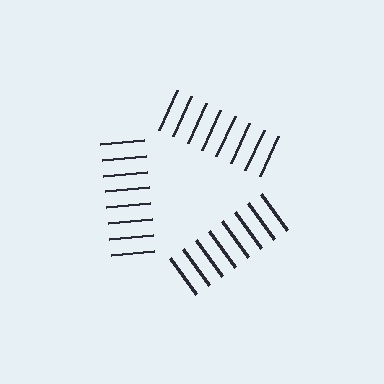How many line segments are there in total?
24 — 8 along each of the 3 edges.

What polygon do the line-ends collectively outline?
An illusory triangle — the line segments terminate on its edges but no continuous stroke is drawn.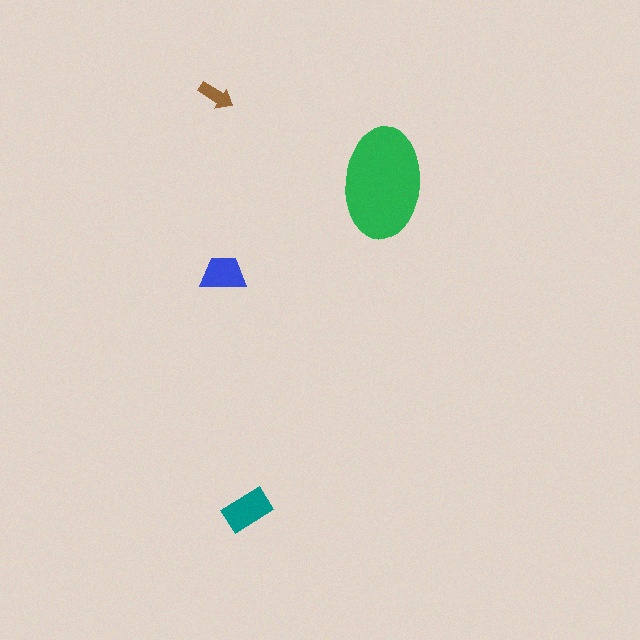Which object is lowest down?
The teal rectangle is bottommost.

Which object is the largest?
The green ellipse.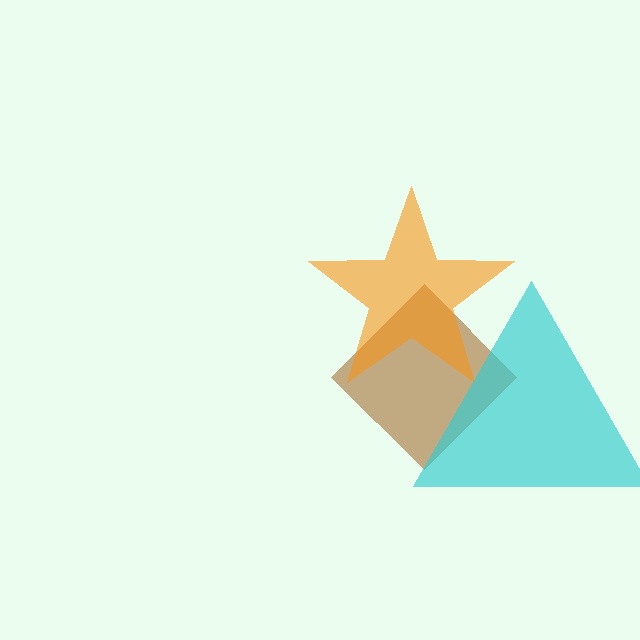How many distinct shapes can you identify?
There are 3 distinct shapes: a brown diamond, an orange star, a cyan triangle.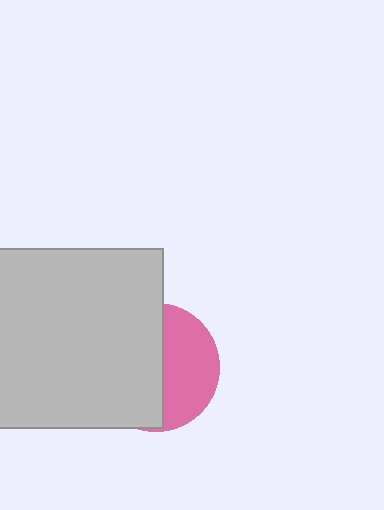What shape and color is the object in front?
The object in front is a light gray square.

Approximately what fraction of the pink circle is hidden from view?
Roughly 57% of the pink circle is hidden behind the light gray square.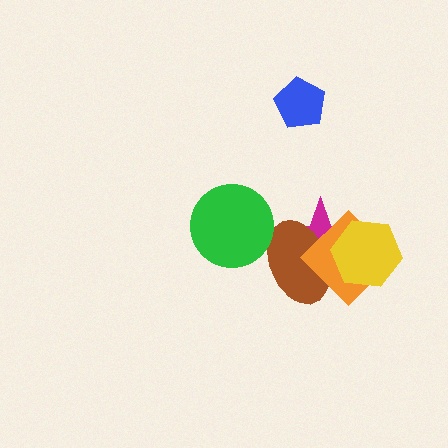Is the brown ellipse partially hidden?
Yes, it is partially covered by another shape.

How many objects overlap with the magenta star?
3 objects overlap with the magenta star.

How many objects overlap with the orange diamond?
3 objects overlap with the orange diamond.